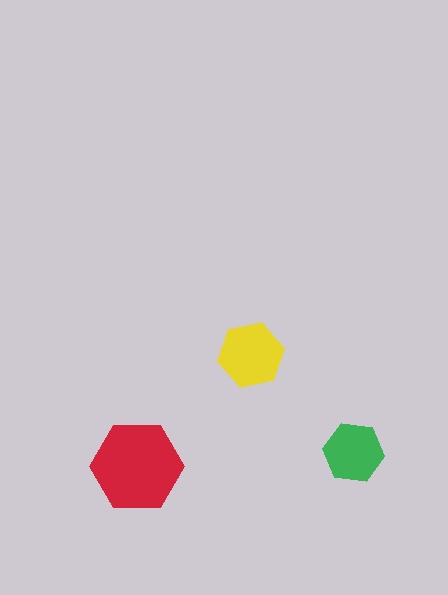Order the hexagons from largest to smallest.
the red one, the yellow one, the green one.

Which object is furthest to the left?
The red hexagon is leftmost.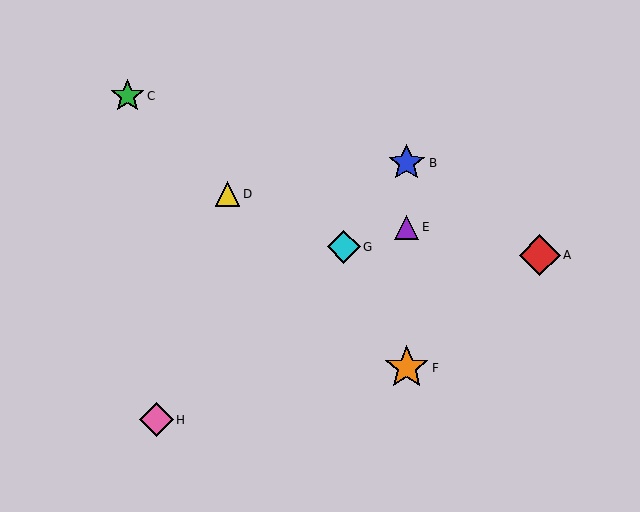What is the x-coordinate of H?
Object H is at x≈156.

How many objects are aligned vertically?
3 objects (B, E, F) are aligned vertically.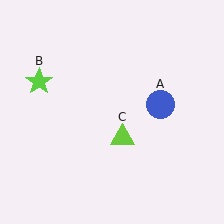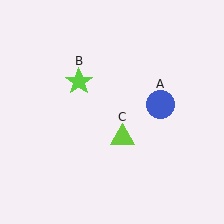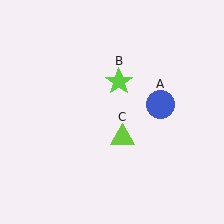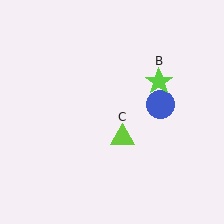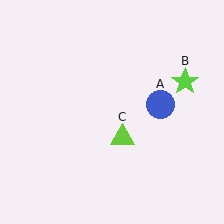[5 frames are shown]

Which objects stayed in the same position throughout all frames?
Blue circle (object A) and lime triangle (object C) remained stationary.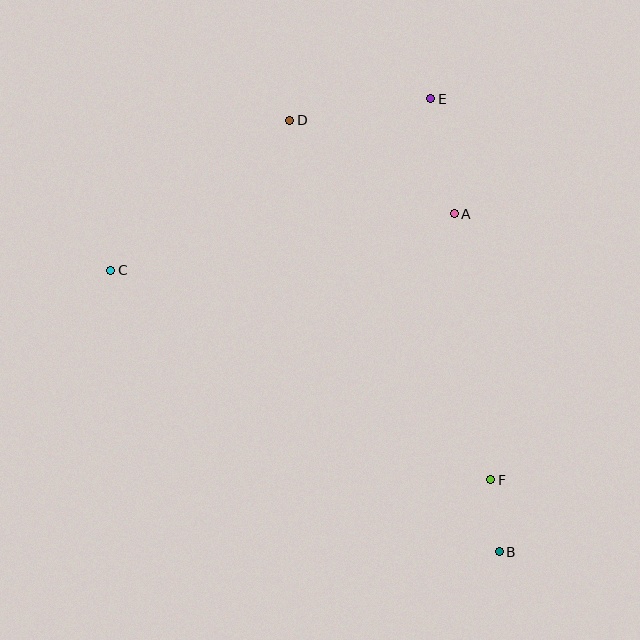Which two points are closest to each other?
Points B and F are closest to each other.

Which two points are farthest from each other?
Points B and D are farthest from each other.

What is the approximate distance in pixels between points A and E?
The distance between A and E is approximately 117 pixels.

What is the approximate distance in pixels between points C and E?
The distance between C and E is approximately 363 pixels.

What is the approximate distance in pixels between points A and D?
The distance between A and D is approximately 189 pixels.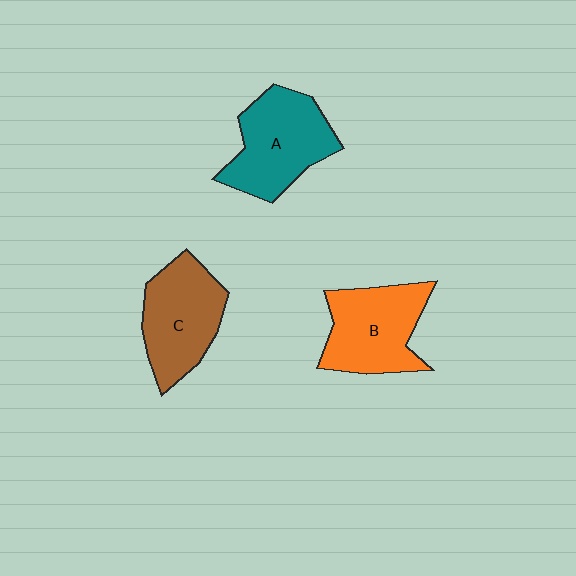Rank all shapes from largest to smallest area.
From largest to smallest: A (teal), B (orange), C (brown).